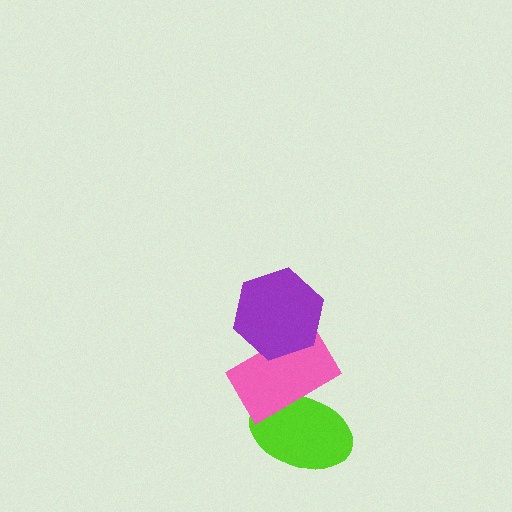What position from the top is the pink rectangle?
The pink rectangle is 2nd from the top.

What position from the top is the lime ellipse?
The lime ellipse is 3rd from the top.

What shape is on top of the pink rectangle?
The purple hexagon is on top of the pink rectangle.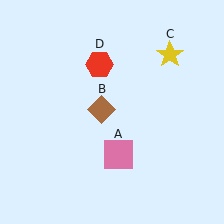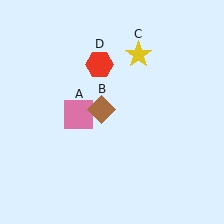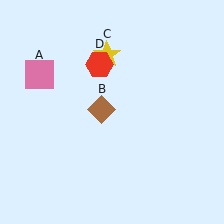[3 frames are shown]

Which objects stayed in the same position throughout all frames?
Brown diamond (object B) and red hexagon (object D) remained stationary.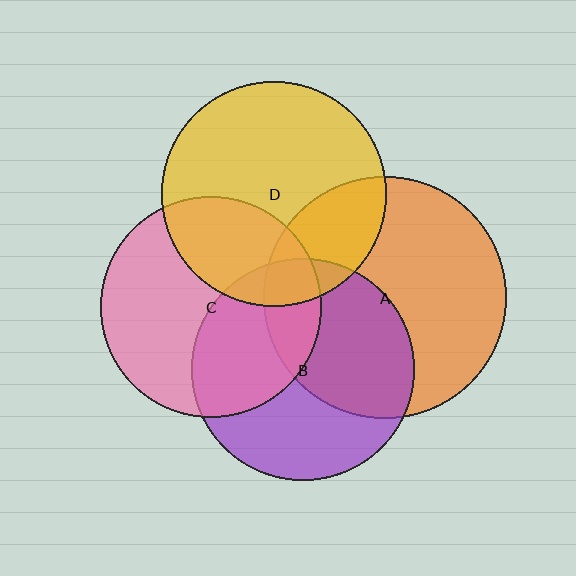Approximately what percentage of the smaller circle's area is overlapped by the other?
Approximately 25%.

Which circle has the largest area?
Circle A (orange).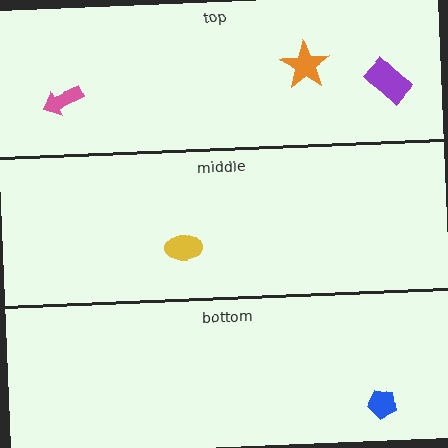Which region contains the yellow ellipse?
The middle region.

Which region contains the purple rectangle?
The top region.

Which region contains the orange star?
The top region.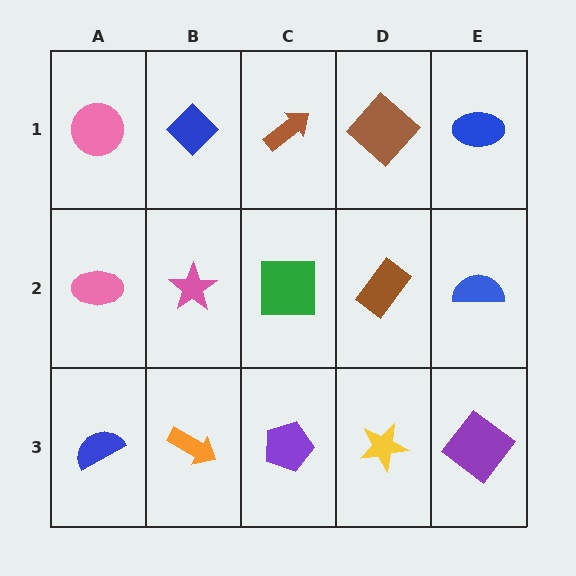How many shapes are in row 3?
5 shapes.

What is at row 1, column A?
A pink circle.